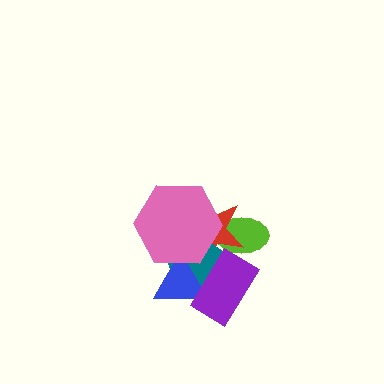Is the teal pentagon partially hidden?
Yes, it is partially covered by another shape.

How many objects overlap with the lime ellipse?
2 objects overlap with the lime ellipse.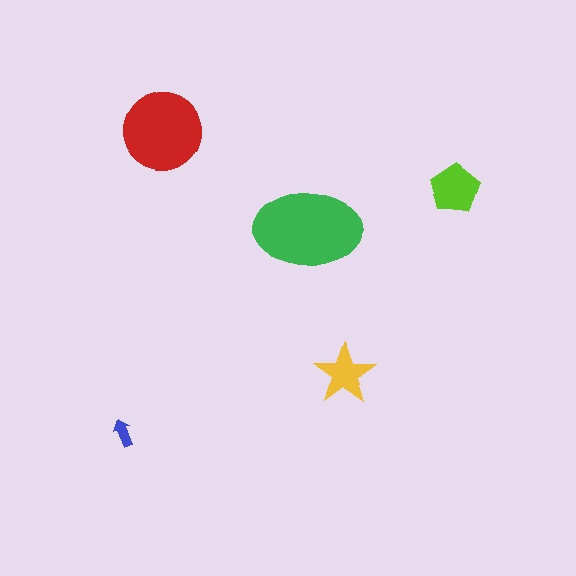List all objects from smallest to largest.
The blue arrow, the yellow star, the lime pentagon, the red circle, the green ellipse.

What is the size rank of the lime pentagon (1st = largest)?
3rd.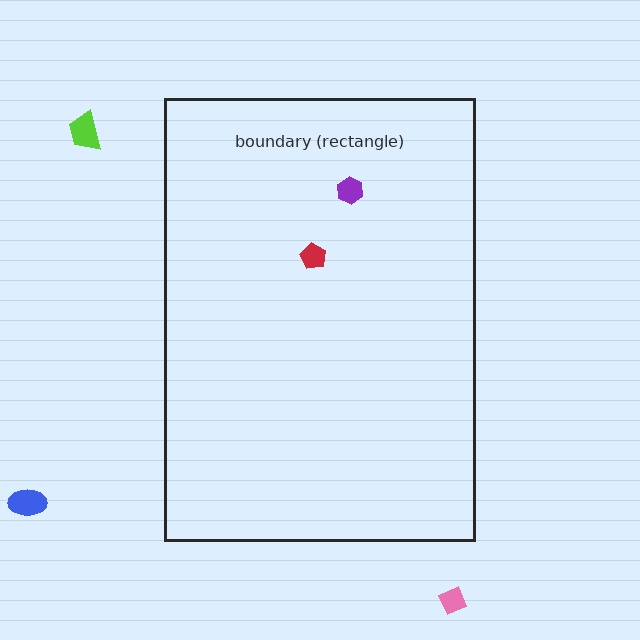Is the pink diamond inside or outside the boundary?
Outside.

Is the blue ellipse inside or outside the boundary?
Outside.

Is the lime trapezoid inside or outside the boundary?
Outside.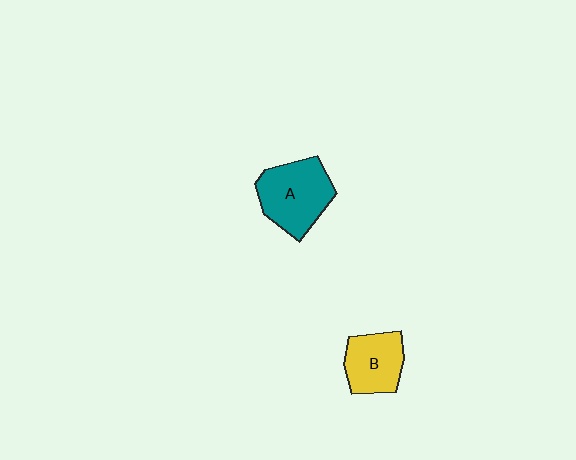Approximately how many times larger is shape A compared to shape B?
Approximately 1.4 times.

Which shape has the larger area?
Shape A (teal).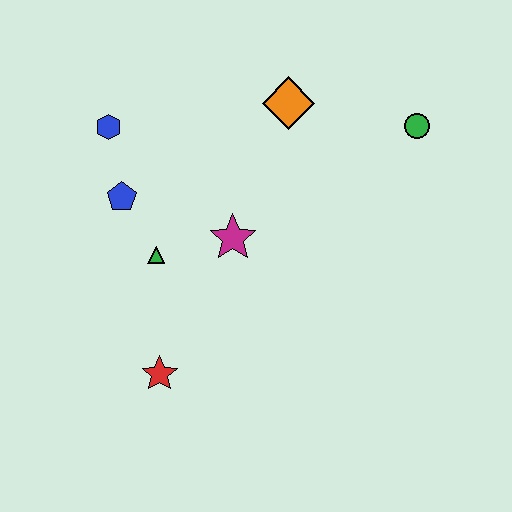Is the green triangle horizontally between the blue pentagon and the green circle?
Yes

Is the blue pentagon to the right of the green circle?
No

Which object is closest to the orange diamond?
The green circle is closest to the orange diamond.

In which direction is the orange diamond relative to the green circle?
The orange diamond is to the left of the green circle.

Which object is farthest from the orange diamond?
The red star is farthest from the orange diamond.